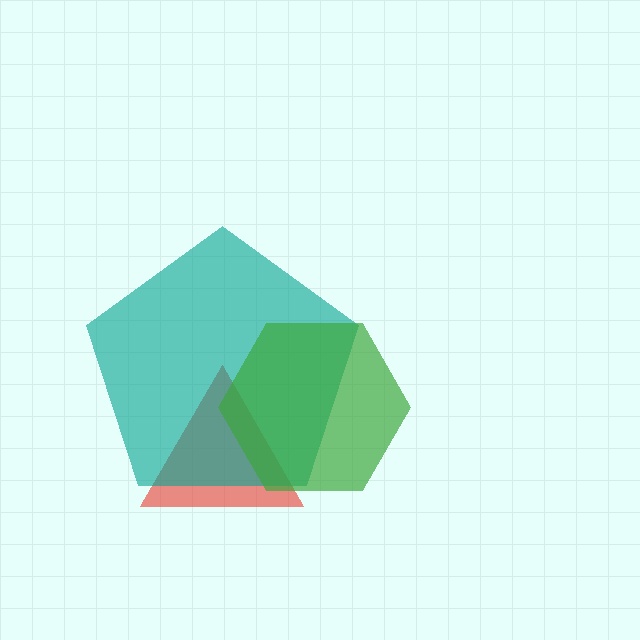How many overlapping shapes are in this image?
There are 3 overlapping shapes in the image.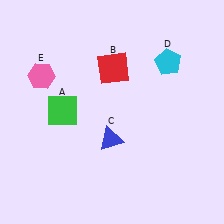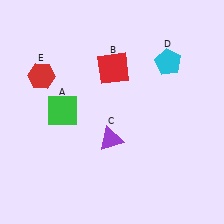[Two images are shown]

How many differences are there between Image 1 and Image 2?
There are 2 differences between the two images.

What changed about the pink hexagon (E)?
In Image 1, E is pink. In Image 2, it changed to red.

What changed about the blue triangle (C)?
In Image 1, C is blue. In Image 2, it changed to purple.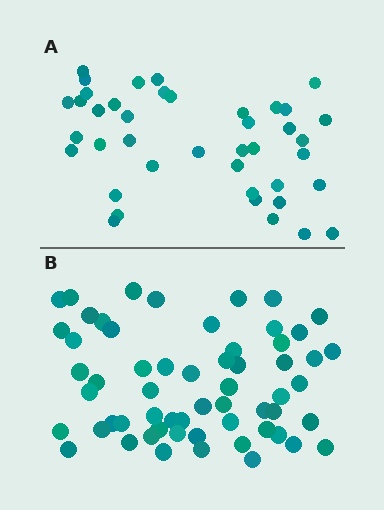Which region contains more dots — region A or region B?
Region B (the bottom region) has more dots.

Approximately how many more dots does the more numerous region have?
Region B has approximately 20 more dots than region A.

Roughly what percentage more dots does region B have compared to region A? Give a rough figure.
About 45% more.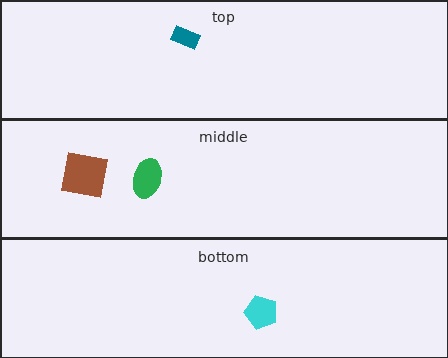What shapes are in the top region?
The teal rectangle.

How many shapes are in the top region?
1.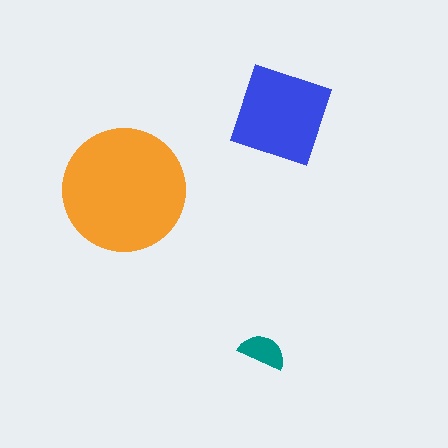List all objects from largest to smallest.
The orange circle, the blue diamond, the teal semicircle.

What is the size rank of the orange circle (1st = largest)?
1st.